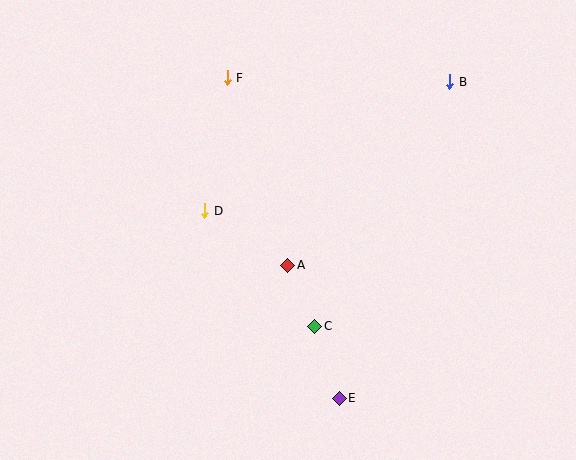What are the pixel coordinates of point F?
Point F is at (227, 78).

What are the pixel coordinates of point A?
Point A is at (288, 265).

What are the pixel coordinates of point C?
Point C is at (315, 326).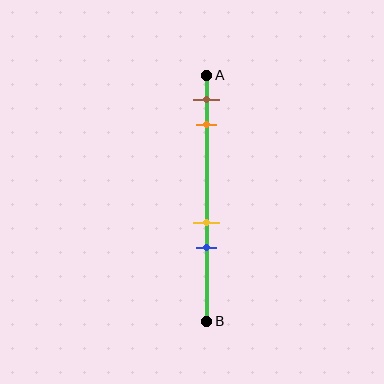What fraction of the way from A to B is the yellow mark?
The yellow mark is approximately 60% (0.6) of the way from A to B.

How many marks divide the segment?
There are 4 marks dividing the segment.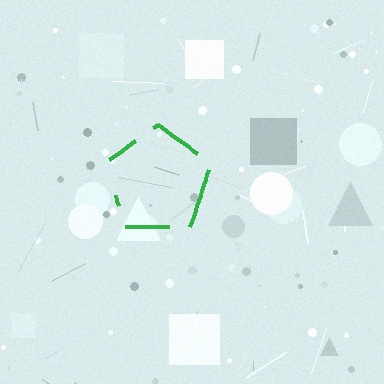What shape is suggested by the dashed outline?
The dashed outline suggests a pentagon.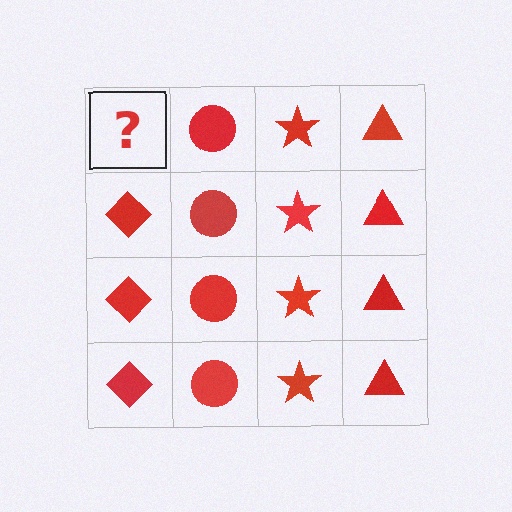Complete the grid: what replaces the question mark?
The question mark should be replaced with a red diamond.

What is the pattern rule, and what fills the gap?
The rule is that each column has a consistent shape. The gap should be filled with a red diamond.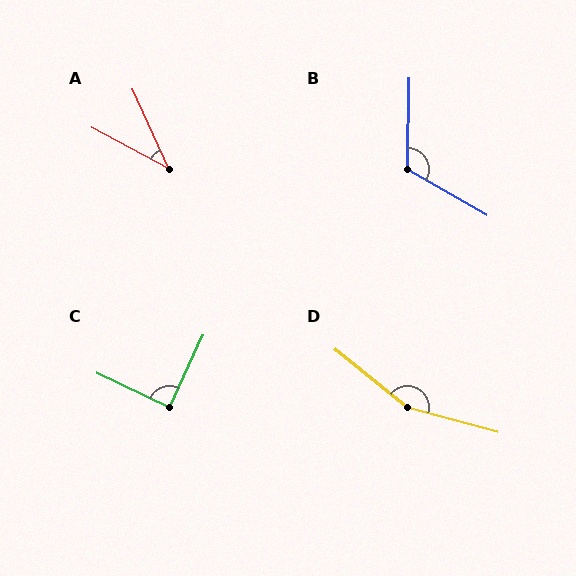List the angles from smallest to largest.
A (38°), C (90°), B (119°), D (156°).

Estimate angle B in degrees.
Approximately 119 degrees.